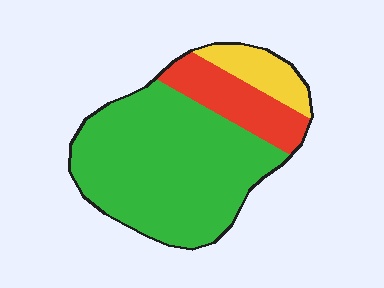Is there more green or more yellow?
Green.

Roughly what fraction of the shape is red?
Red takes up about one fifth (1/5) of the shape.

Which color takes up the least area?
Yellow, at roughly 10%.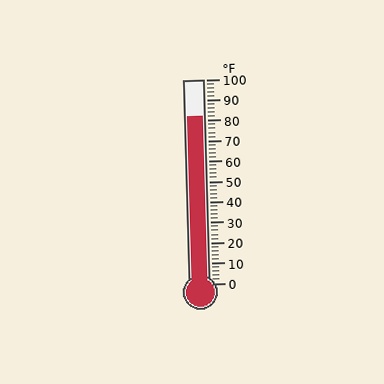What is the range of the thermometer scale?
The thermometer scale ranges from 0°F to 100°F.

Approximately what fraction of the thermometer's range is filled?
The thermometer is filled to approximately 80% of its range.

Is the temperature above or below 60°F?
The temperature is above 60°F.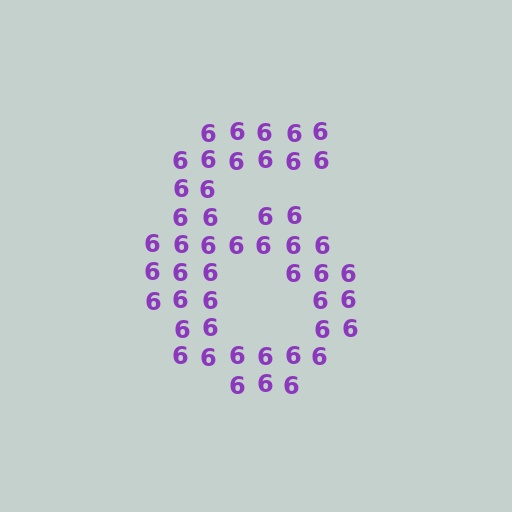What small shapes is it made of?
It is made of small digit 6's.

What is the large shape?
The large shape is the digit 6.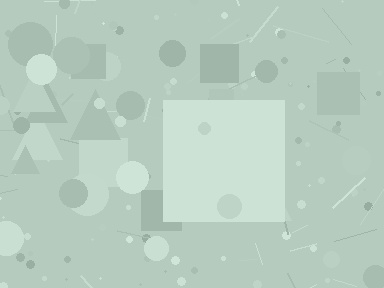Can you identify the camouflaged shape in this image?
The camouflaged shape is a square.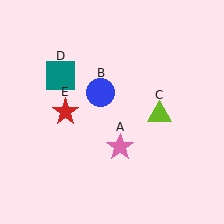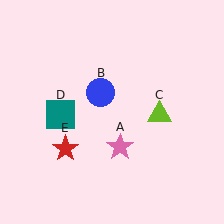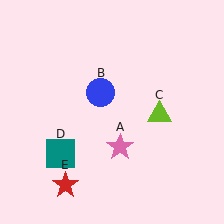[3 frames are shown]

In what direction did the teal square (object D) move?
The teal square (object D) moved down.